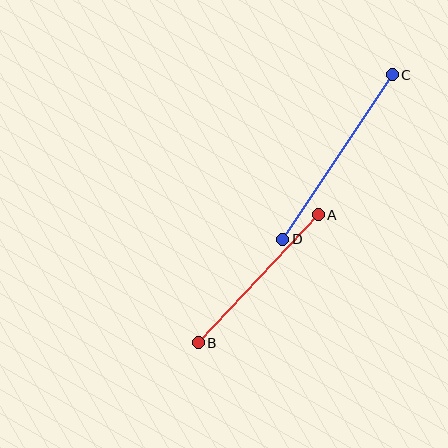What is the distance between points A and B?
The distance is approximately 175 pixels.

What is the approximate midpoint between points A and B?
The midpoint is at approximately (258, 279) pixels.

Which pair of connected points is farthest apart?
Points C and D are farthest apart.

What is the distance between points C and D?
The distance is approximately 198 pixels.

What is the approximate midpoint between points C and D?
The midpoint is at approximately (337, 157) pixels.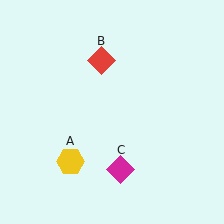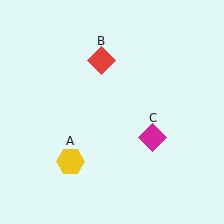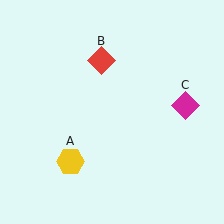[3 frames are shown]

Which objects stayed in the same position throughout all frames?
Yellow hexagon (object A) and red diamond (object B) remained stationary.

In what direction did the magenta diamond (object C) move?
The magenta diamond (object C) moved up and to the right.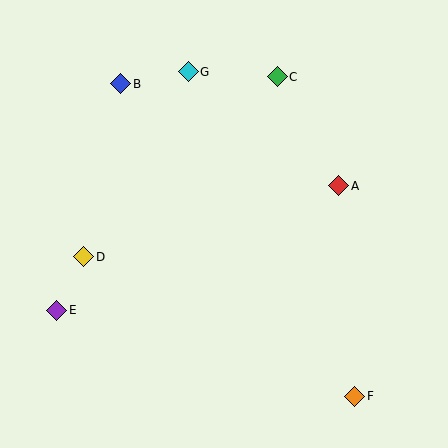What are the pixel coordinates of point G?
Point G is at (188, 72).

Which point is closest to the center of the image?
Point A at (339, 186) is closest to the center.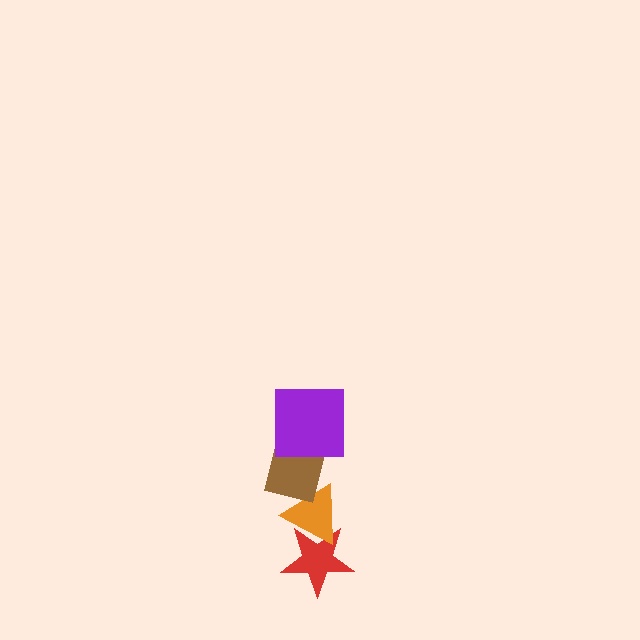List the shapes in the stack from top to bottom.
From top to bottom: the purple square, the brown square, the orange triangle, the red star.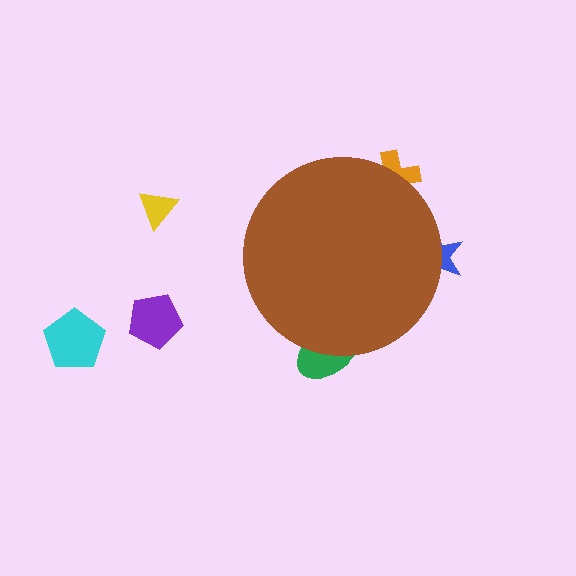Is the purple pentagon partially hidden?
No, the purple pentagon is fully visible.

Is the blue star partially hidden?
Yes, the blue star is partially hidden behind the brown circle.